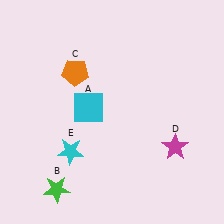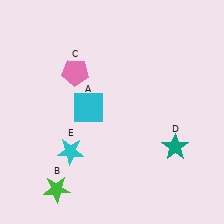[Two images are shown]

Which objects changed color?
C changed from orange to pink. D changed from magenta to teal.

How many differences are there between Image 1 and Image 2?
There are 2 differences between the two images.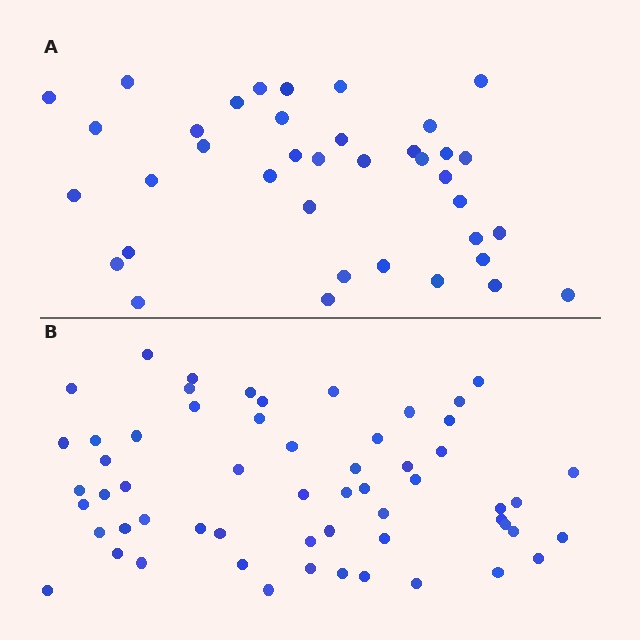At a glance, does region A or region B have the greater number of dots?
Region B (the bottom region) has more dots.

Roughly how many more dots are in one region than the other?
Region B has approximately 20 more dots than region A.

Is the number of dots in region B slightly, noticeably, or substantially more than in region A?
Region B has substantially more. The ratio is roughly 1.5 to 1.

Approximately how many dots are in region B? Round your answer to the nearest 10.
About 60 dots. (The exact count is 58, which rounds to 60.)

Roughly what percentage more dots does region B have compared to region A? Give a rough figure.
About 55% more.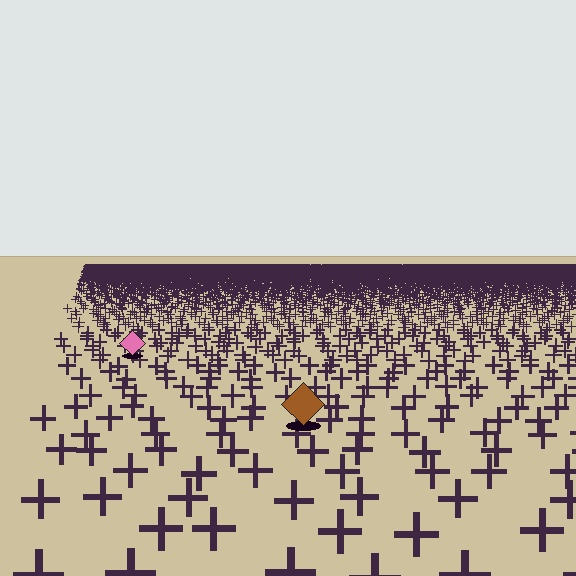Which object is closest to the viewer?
The brown diamond is closest. The texture marks near it are larger and more spread out.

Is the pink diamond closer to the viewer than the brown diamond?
No. The brown diamond is closer — you can tell from the texture gradient: the ground texture is coarser near it.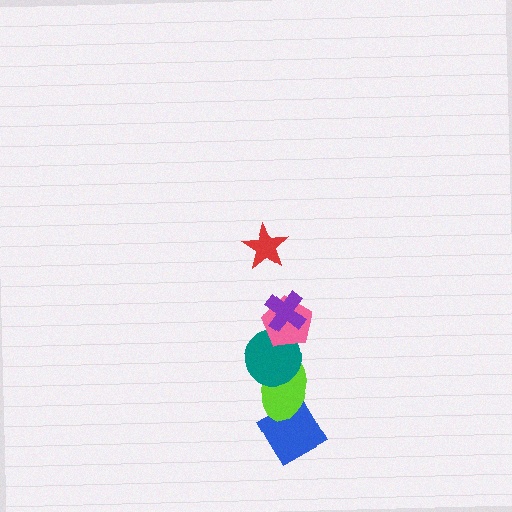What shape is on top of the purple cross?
The red star is on top of the purple cross.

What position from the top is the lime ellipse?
The lime ellipse is 5th from the top.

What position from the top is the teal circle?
The teal circle is 4th from the top.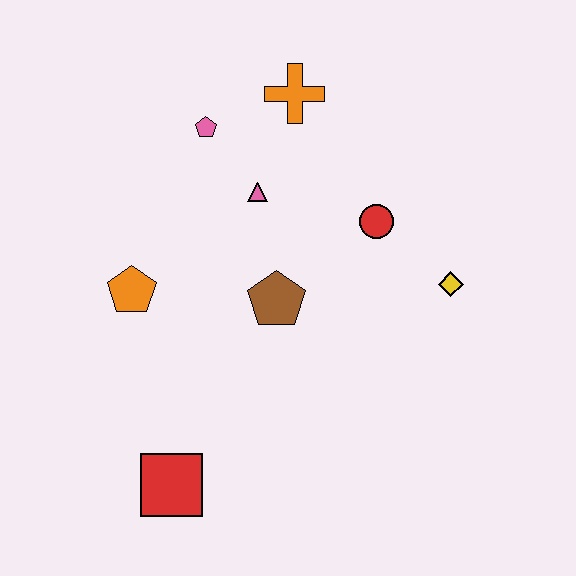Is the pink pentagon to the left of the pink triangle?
Yes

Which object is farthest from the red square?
The orange cross is farthest from the red square.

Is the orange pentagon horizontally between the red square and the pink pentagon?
No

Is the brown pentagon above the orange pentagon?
No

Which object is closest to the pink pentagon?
The pink triangle is closest to the pink pentagon.